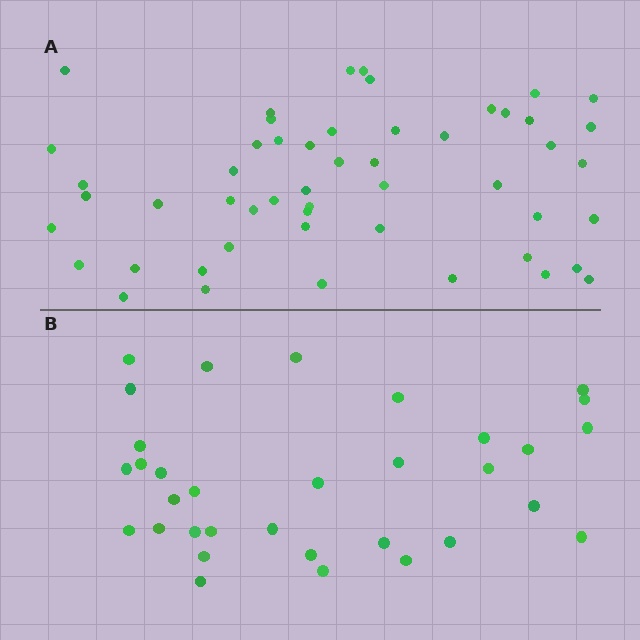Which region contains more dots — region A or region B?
Region A (the top region) has more dots.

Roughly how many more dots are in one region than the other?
Region A has approximately 20 more dots than region B.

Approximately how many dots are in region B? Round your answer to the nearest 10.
About 30 dots. (The exact count is 33, which rounds to 30.)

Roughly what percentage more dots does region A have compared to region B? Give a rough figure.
About 60% more.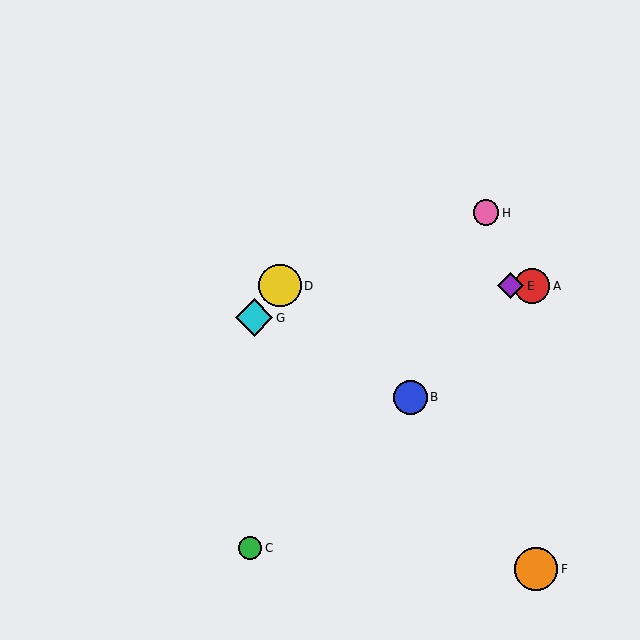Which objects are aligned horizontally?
Objects A, D, E are aligned horizontally.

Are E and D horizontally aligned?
Yes, both are at y≈286.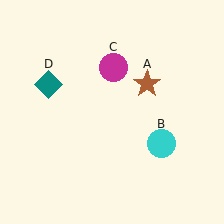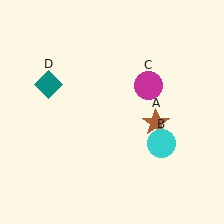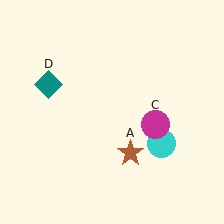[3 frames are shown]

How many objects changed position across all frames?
2 objects changed position: brown star (object A), magenta circle (object C).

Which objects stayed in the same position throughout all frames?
Cyan circle (object B) and teal diamond (object D) remained stationary.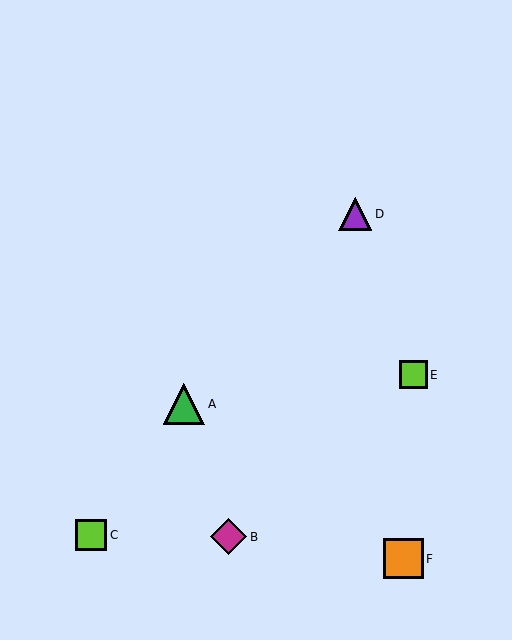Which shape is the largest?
The green triangle (labeled A) is the largest.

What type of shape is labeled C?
Shape C is a lime square.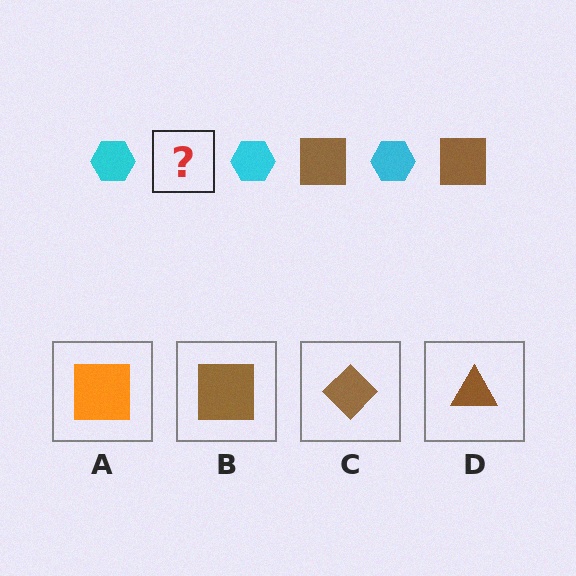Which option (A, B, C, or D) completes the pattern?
B.